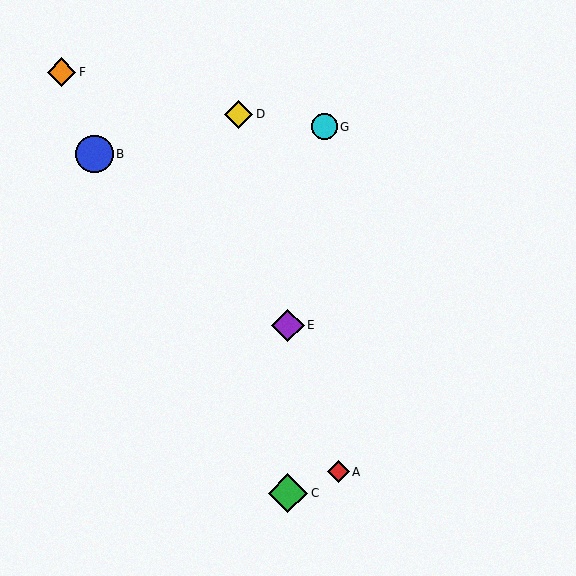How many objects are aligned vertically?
2 objects (C, E) are aligned vertically.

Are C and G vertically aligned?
No, C is at x≈288 and G is at x≈324.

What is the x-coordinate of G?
Object G is at x≈324.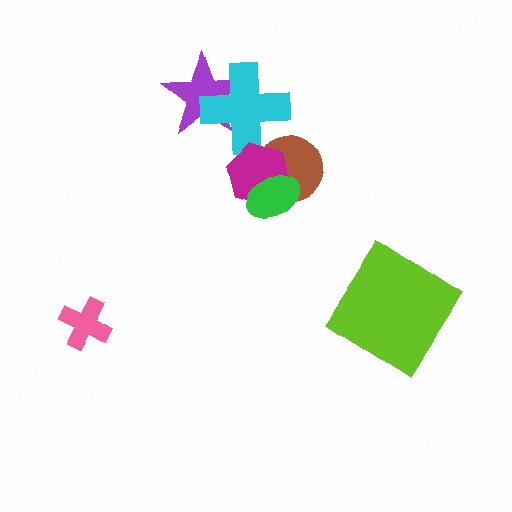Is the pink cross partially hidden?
No, no other shape covers it.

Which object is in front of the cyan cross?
The magenta hexagon is in front of the cyan cross.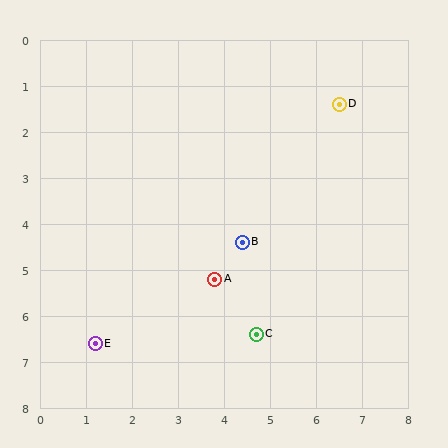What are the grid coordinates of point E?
Point E is at approximately (1.2, 6.6).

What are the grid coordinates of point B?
Point B is at approximately (4.4, 4.4).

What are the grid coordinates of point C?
Point C is at approximately (4.7, 6.4).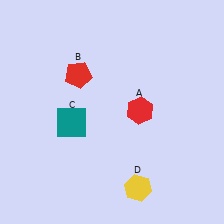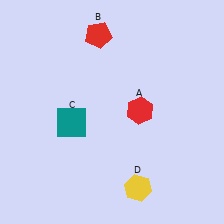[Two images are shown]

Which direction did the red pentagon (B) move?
The red pentagon (B) moved up.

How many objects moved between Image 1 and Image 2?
1 object moved between the two images.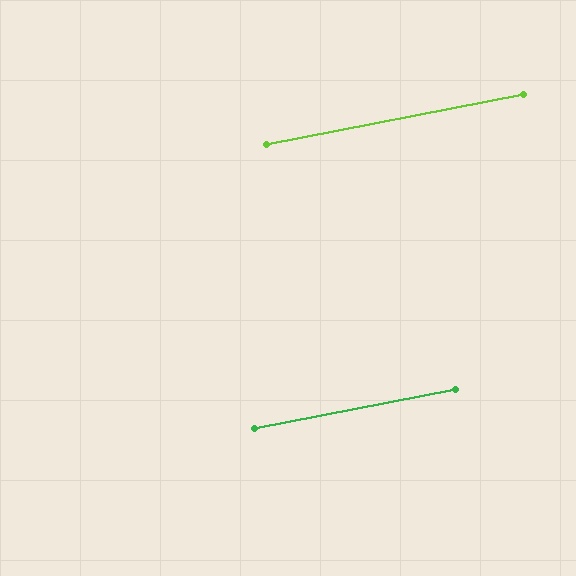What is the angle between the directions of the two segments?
Approximately 0 degrees.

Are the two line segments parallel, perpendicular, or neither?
Parallel — their directions differ by only 0.2°.